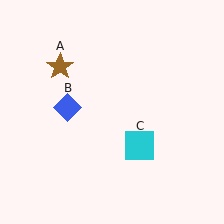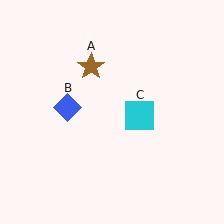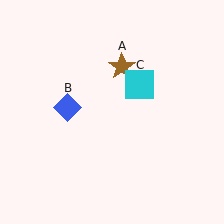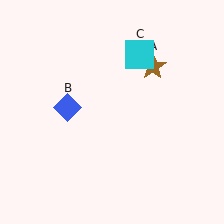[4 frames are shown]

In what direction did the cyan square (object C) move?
The cyan square (object C) moved up.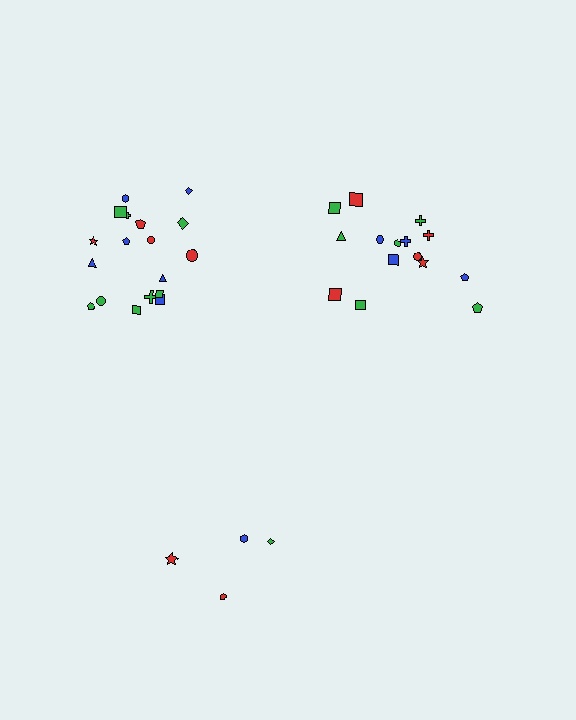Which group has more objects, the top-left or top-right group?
The top-left group.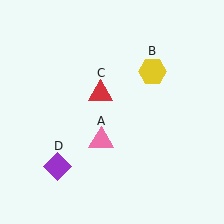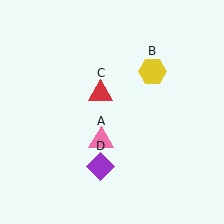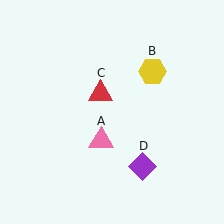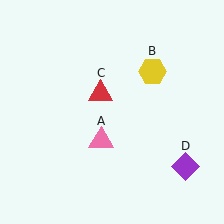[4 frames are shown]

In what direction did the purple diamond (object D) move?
The purple diamond (object D) moved right.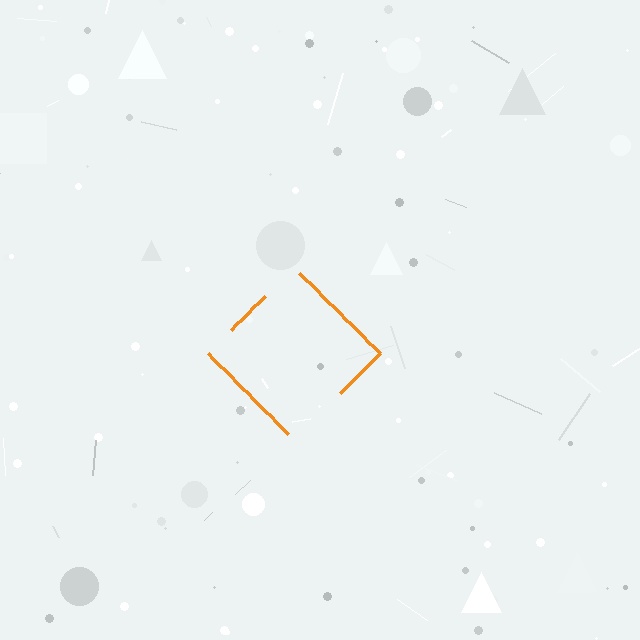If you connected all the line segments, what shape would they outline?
They would outline a diamond.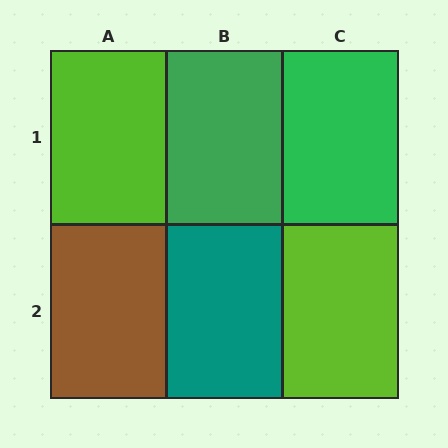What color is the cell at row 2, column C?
Lime.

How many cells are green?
2 cells are green.